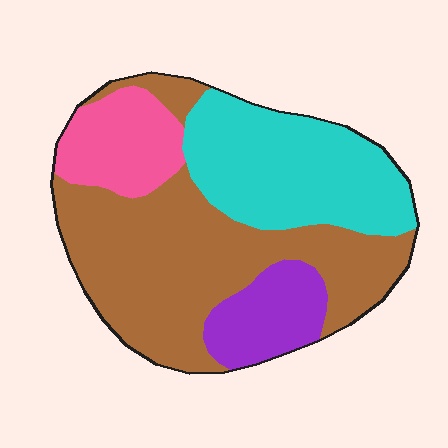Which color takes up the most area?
Brown, at roughly 45%.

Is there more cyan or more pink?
Cyan.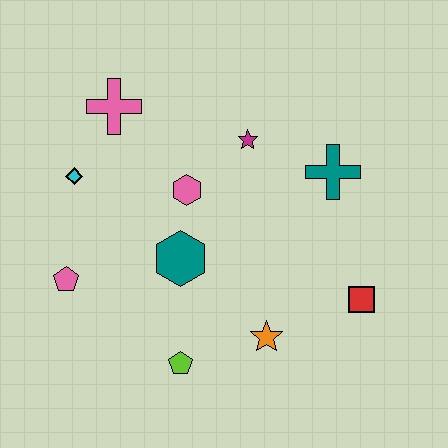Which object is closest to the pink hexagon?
The teal hexagon is closest to the pink hexagon.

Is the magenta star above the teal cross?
Yes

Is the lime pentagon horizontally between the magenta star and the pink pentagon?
Yes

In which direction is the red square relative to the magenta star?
The red square is below the magenta star.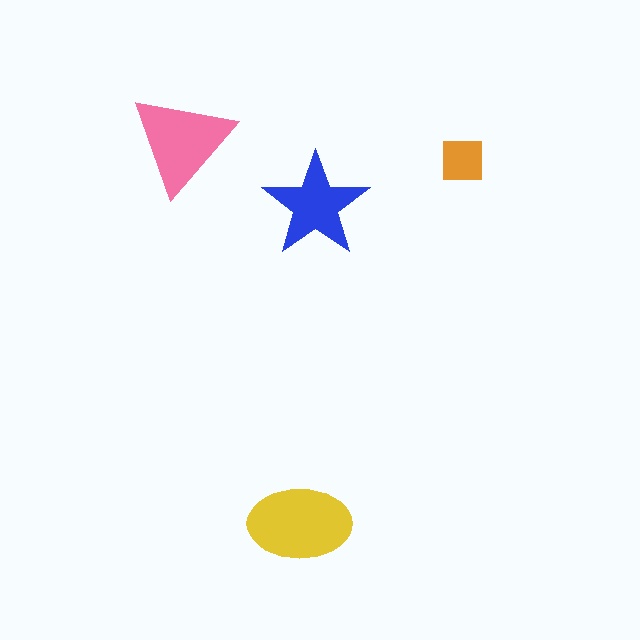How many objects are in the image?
There are 4 objects in the image.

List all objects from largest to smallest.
The yellow ellipse, the pink triangle, the blue star, the orange square.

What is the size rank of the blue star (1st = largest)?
3rd.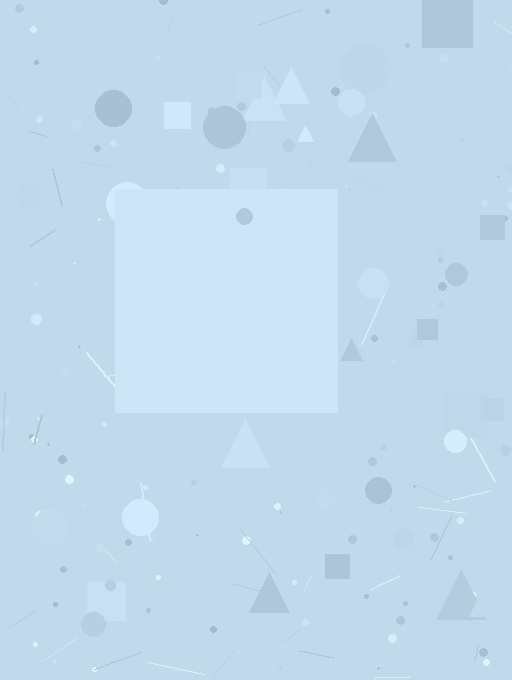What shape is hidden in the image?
A square is hidden in the image.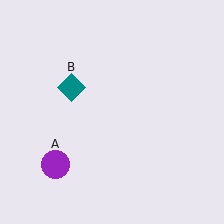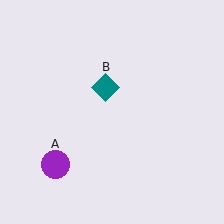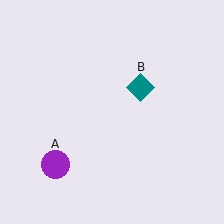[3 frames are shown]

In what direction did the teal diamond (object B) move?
The teal diamond (object B) moved right.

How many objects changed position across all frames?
1 object changed position: teal diamond (object B).